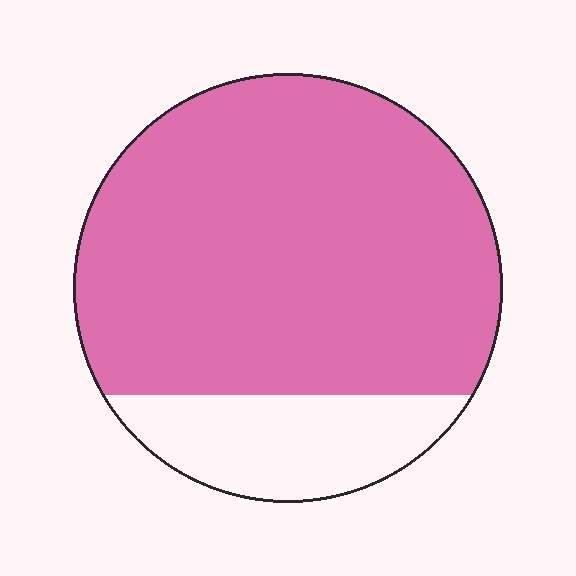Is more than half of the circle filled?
Yes.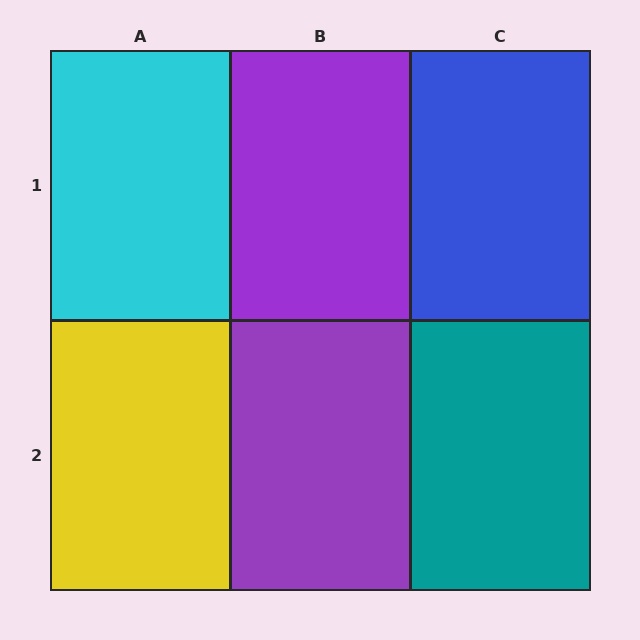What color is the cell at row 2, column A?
Yellow.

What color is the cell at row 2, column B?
Purple.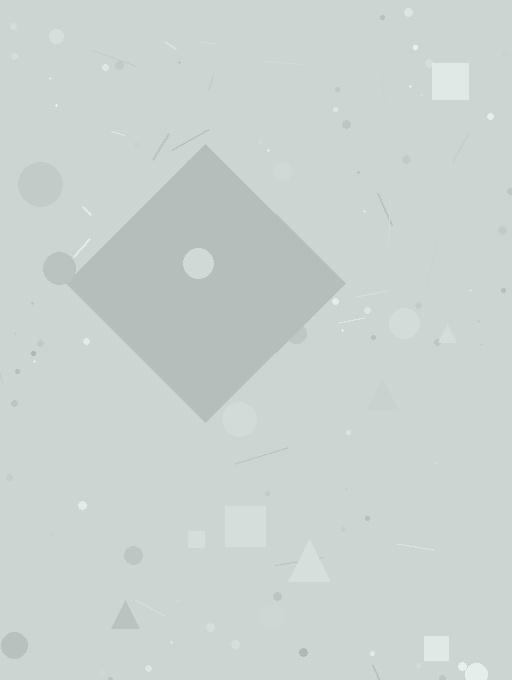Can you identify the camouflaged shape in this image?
The camouflaged shape is a diamond.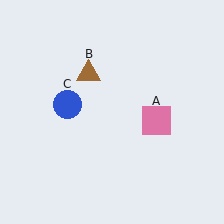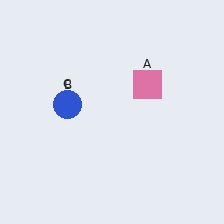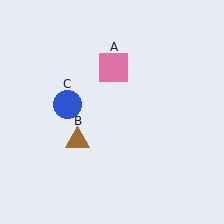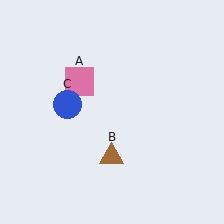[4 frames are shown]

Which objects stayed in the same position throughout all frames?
Blue circle (object C) remained stationary.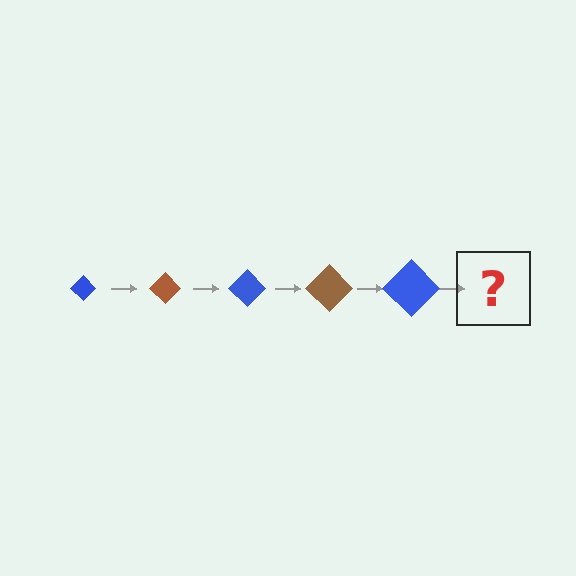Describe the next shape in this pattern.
It should be a brown diamond, larger than the previous one.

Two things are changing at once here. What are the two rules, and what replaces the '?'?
The two rules are that the diamond grows larger each step and the color cycles through blue and brown. The '?' should be a brown diamond, larger than the previous one.